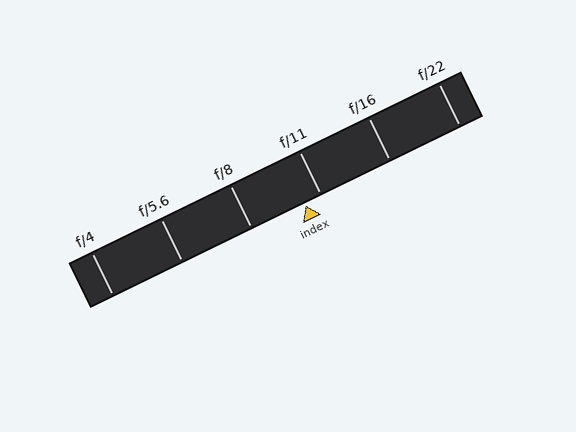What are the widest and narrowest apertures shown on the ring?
The widest aperture shown is f/4 and the narrowest is f/22.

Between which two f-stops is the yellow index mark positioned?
The index mark is between f/8 and f/11.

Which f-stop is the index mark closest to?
The index mark is closest to f/11.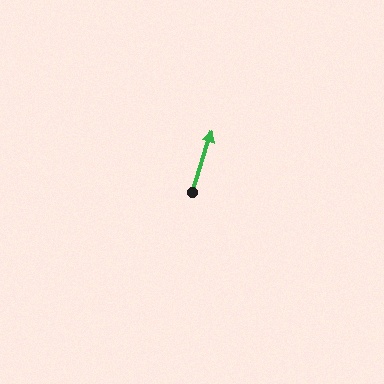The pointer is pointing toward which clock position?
Roughly 1 o'clock.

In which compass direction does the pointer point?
North.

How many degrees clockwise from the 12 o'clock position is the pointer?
Approximately 18 degrees.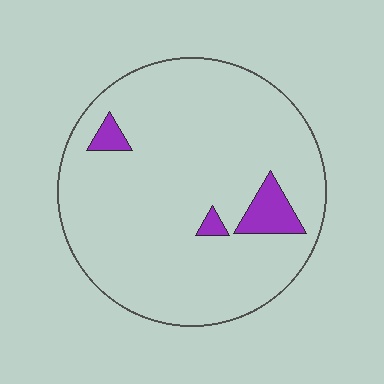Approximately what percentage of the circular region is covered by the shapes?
Approximately 5%.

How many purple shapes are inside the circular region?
3.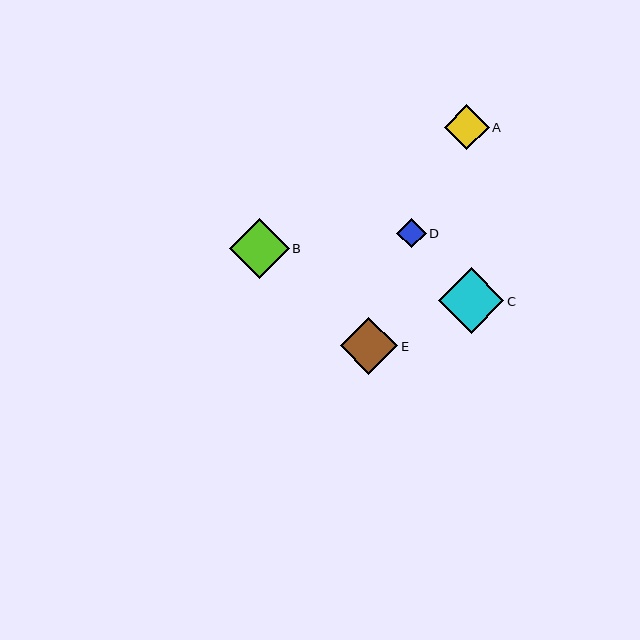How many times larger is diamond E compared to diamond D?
Diamond E is approximately 2.0 times the size of diamond D.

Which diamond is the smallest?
Diamond D is the smallest with a size of approximately 29 pixels.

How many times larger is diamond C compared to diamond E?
Diamond C is approximately 1.1 times the size of diamond E.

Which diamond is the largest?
Diamond C is the largest with a size of approximately 65 pixels.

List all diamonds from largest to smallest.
From largest to smallest: C, B, E, A, D.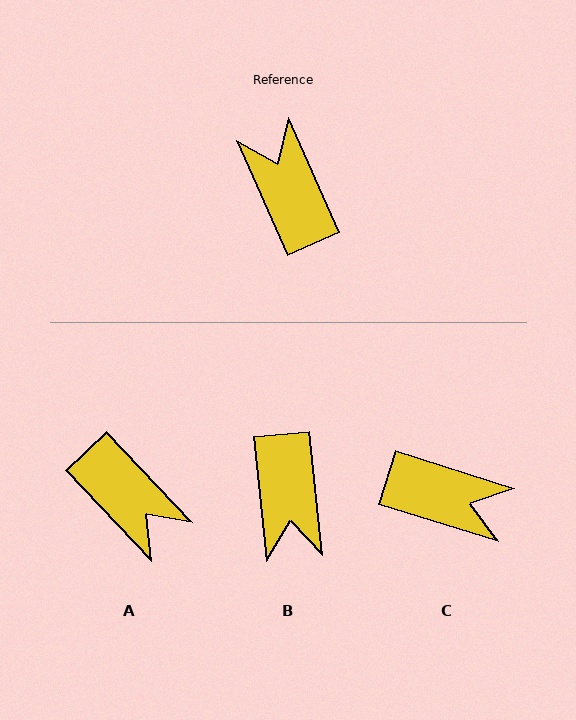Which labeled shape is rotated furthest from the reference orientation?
B, about 162 degrees away.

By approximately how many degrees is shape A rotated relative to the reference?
Approximately 161 degrees clockwise.